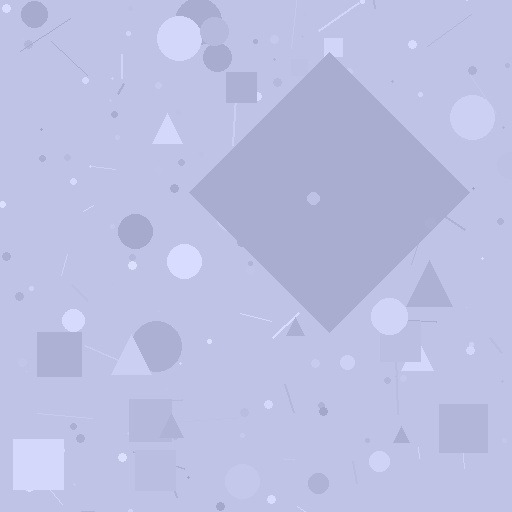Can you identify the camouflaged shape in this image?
The camouflaged shape is a diamond.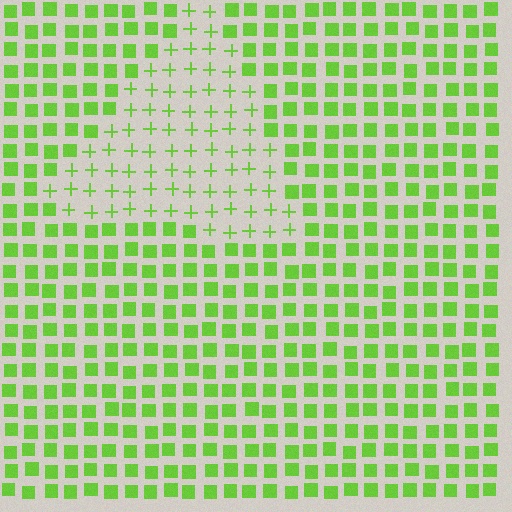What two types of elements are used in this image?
The image uses plus signs inside the triangle region and squares outside it.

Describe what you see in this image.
The image is filled with small lime elements arranged in a uniform grid. A triangle-shaped region contains plus signs, while the surrounding area contains squares. The boundary is defined purely by the change in element shape.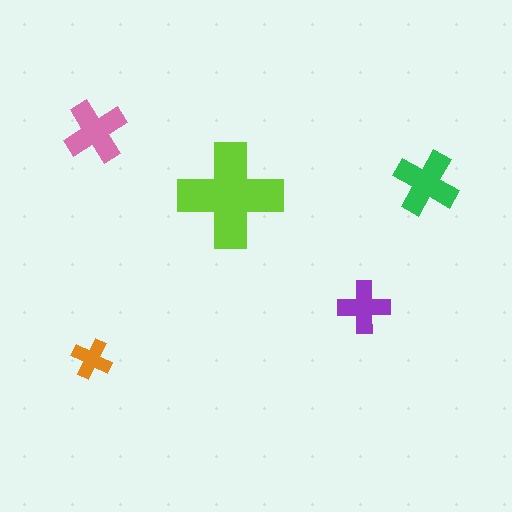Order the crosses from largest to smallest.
the lime one, the green one, the pink one, the purple one, the orange one.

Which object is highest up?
The pink cross is topmost.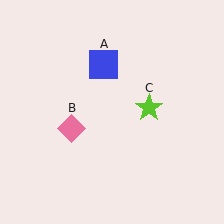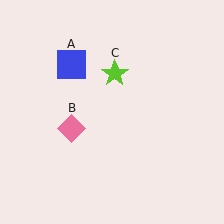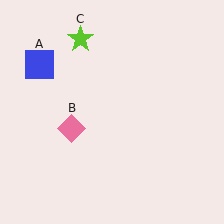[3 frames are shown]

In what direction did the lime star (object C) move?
The lime star (object C) moved up and to the left.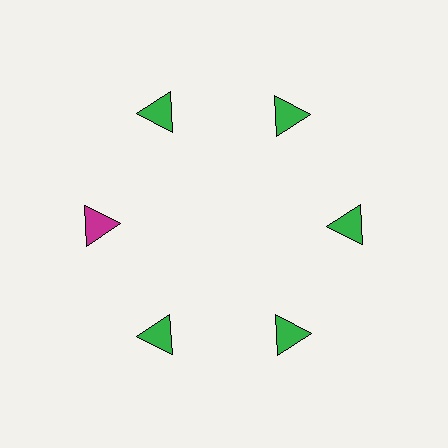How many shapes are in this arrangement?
There are 6 shapes arranged in a ring pattern.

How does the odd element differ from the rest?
It has a different color: magenta instead of green.